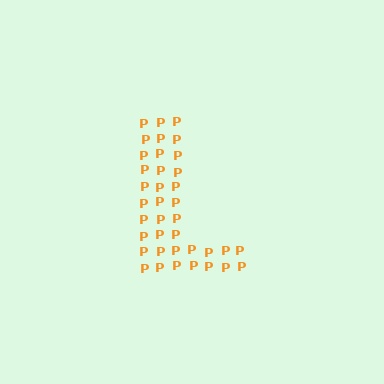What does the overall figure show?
The overall figure shows the letter L.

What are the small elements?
The small elements are letter P's.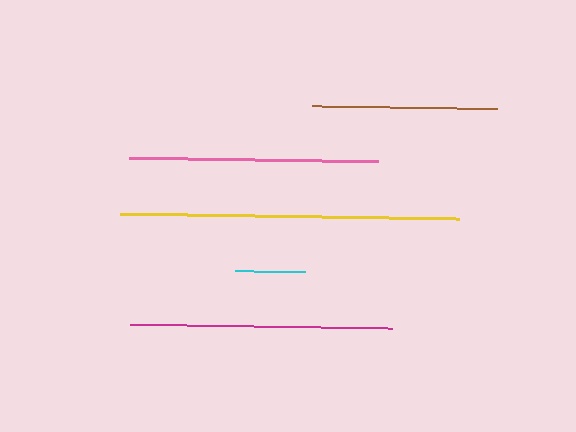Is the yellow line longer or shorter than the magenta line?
The yellow line is longer than the magenta line.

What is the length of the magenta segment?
The magenta segment is approximately 261 pixels long.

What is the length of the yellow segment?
The yellow segment is approximately 339 pixels long.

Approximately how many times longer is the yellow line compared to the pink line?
The yellow line is approximately 1.4 times the length of the pink line.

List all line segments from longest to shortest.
From longest to shortest: yellow, magenta, pink, brown, cyan.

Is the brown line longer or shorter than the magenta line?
The magenta line is longer than the brown line.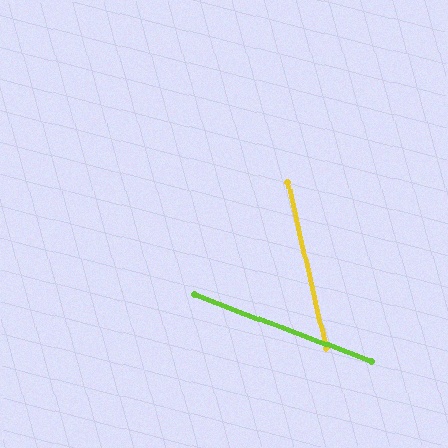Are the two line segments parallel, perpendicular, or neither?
Neither parallel nor perpendicular — they differ by about 57°.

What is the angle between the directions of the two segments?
Approximately 57 degrees.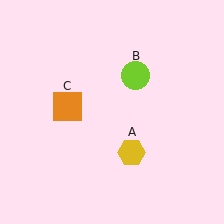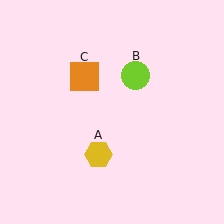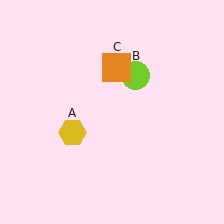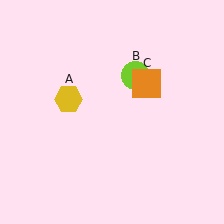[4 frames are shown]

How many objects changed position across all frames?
2 objects changed position: yellow hexagon (object A), orange square (object C).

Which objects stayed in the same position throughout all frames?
Lime circle (object B) remained stationary.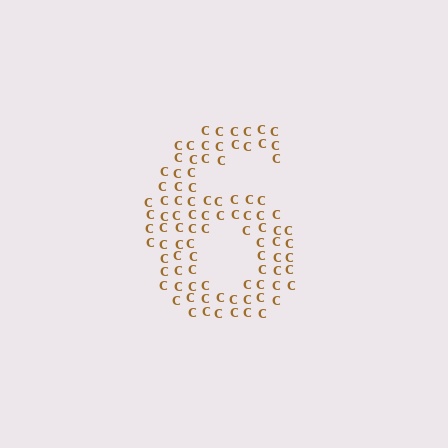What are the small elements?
The small elements are letter C's.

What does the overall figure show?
The overall figure shows the digit 6.